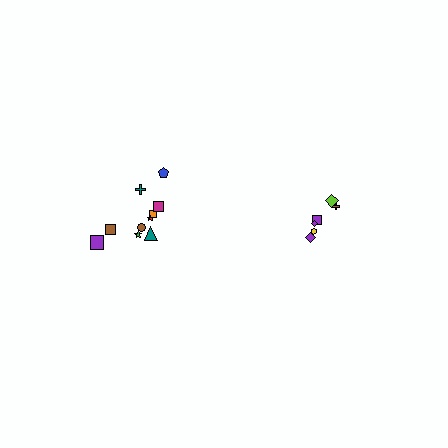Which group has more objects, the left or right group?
The left group.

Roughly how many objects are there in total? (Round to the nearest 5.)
Roughly 15 objects in total.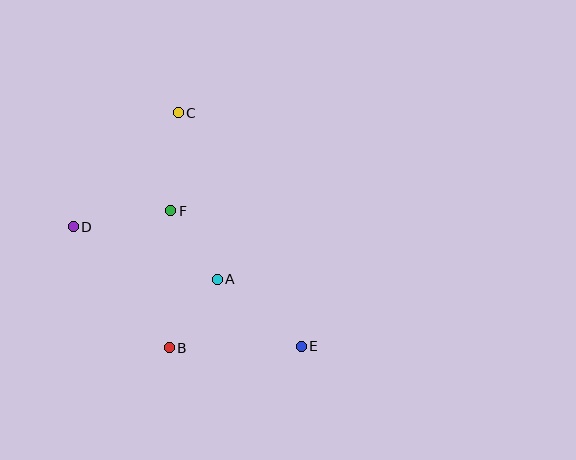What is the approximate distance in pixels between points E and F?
The distance between E and F is approximately 188 pixels.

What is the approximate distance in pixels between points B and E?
The distance between B and E is approximately 132 pixels.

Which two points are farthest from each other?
Points C and E are farthest from each other.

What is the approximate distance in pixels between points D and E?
The distance between D and E is approximately 257 pixels.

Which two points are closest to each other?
Points A and F are closest to each other.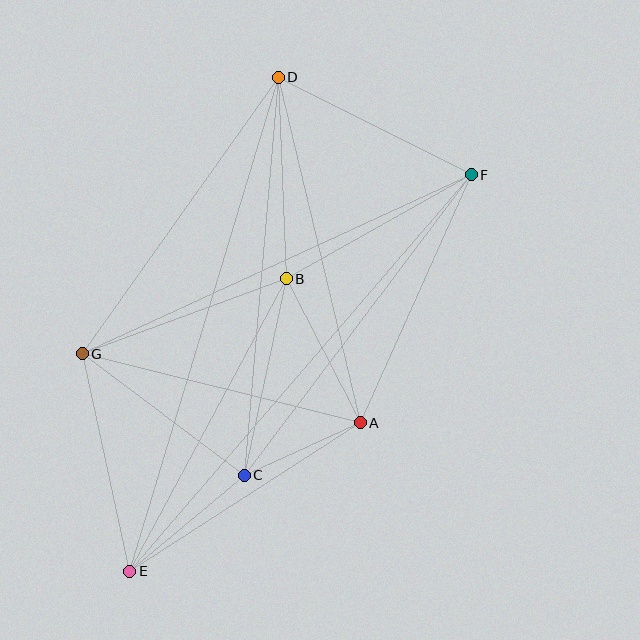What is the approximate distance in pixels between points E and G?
The distance between E and G is approximately 223 pixels.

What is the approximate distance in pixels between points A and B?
The distance between A and B is approximately 162 pixels.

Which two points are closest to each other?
Points A and C are closest to each other.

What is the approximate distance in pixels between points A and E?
The distance between A and E is approximately 275 pixels.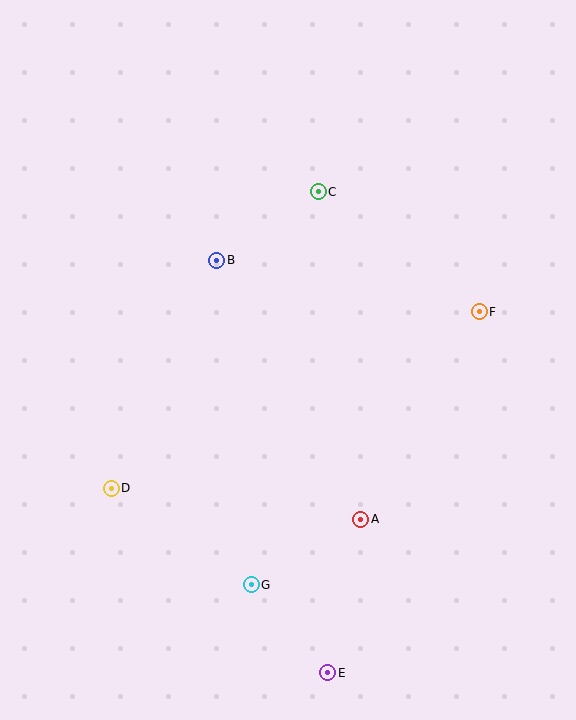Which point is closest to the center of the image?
Point B at (217, 260) is closest to the center.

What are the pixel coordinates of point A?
Point A is at (361, 519).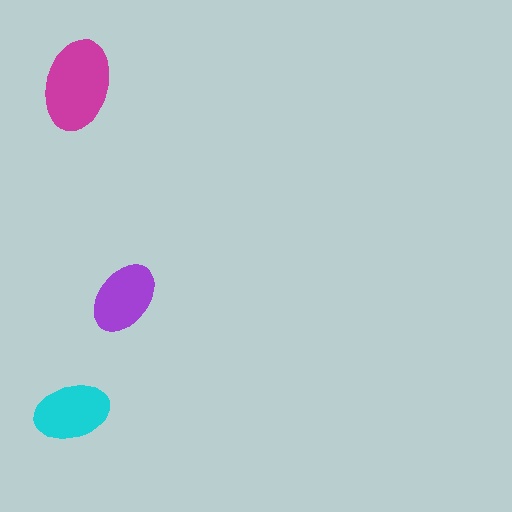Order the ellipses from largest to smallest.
the magenta one, the cyan one, the purple one.